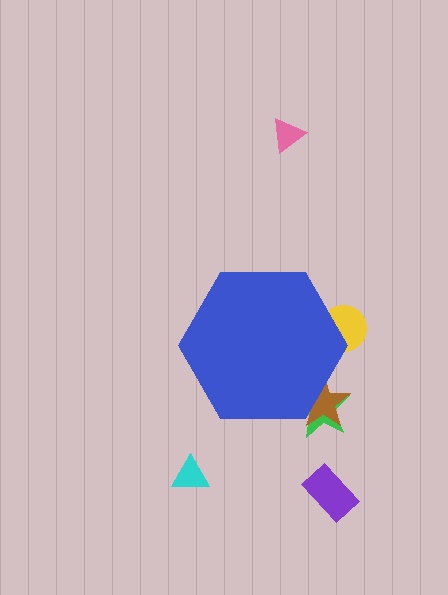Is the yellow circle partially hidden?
Yes, the yellow circle is partially hidden behind the blue hexagon.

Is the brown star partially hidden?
Yes, the brown star is partially hidden behind the blue hexagon.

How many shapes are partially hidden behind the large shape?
3 shapes are partially hidden.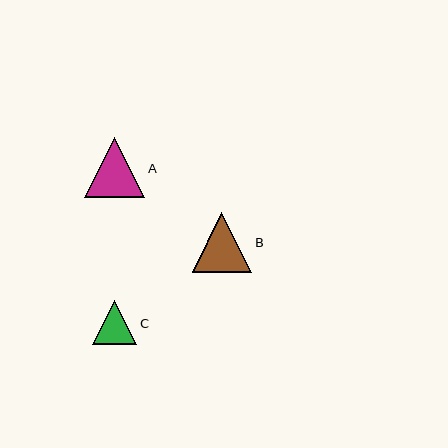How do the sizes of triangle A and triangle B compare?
Triangle A and triangle B are approximately the same size.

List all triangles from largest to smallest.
From largest to smallest: A, B, C.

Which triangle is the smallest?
Triangle C is the smallest with a size of approximately 45 pixels.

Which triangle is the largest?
Triangle A is the largest with a size of approximately 60 pixels.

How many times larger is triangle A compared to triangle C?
Triangle A is approximately 1.3 times the size of triangle C.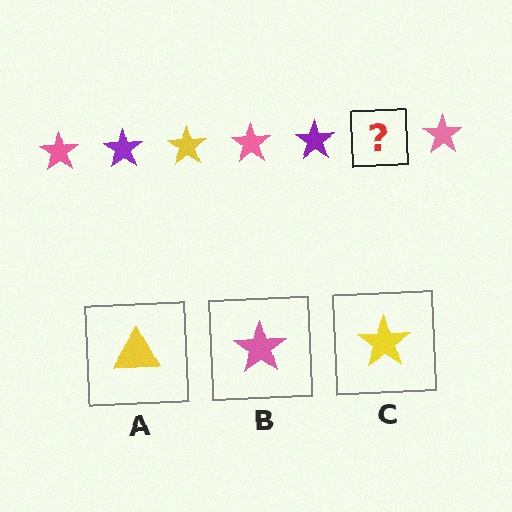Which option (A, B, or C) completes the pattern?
C.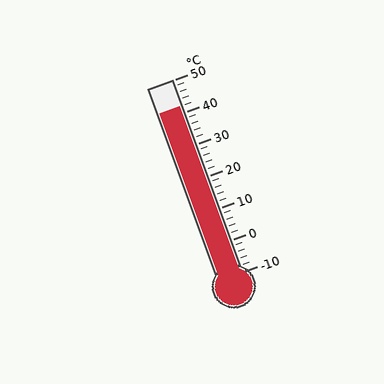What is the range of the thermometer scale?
The thermometer scale ranges from -10°C to 50°C.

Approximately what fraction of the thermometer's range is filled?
The thermometer is filled to approximately 85% of its range.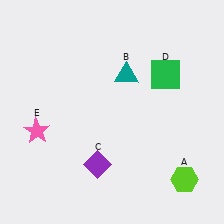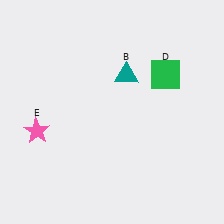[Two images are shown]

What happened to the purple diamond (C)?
The purple diamond (C) was removed in Image 2. It was in the bottom-left area of Image 1.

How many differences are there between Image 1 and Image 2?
There are 2 differences between the two images.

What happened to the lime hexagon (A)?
The lime hexagon (A) was removed in Image 2. It was in the bottom-right area of Image 1.